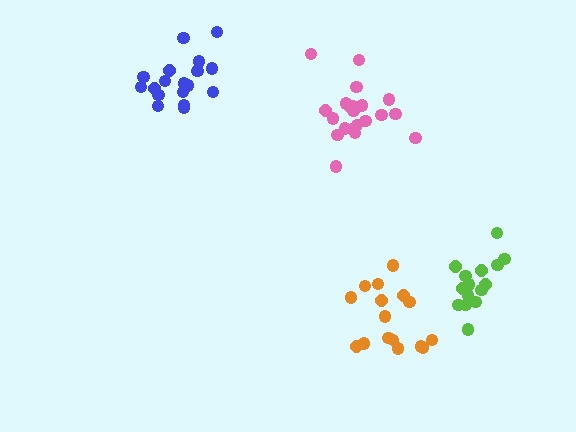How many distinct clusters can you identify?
There are 4 distinct clusters.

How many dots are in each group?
Group 1: 21 dots, Group 2: 16 dots, Group 3: 16 dots, Group 4: 18 dots (71 total).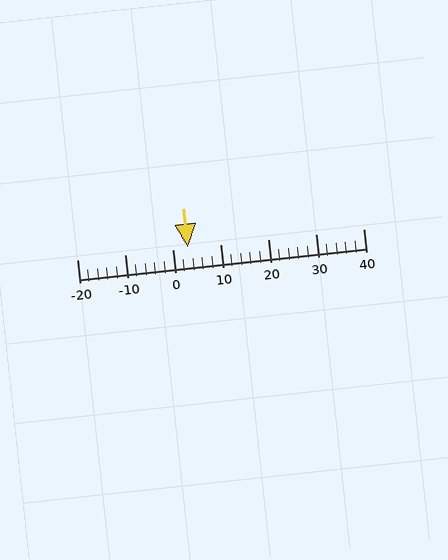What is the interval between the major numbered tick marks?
The major tick marks are spaced 10 units apart.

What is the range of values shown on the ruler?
The ruler shows values from -20 to 40.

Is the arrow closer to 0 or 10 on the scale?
The arrow is closer to 0.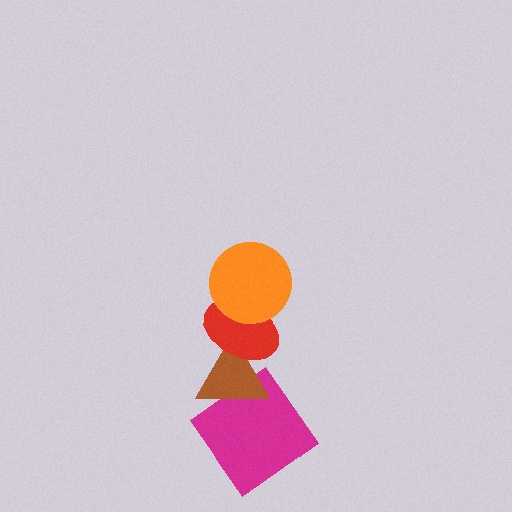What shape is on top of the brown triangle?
The red ellipse is on top of the brown triangle.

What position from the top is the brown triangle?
The brown triangle is 3rd from the top.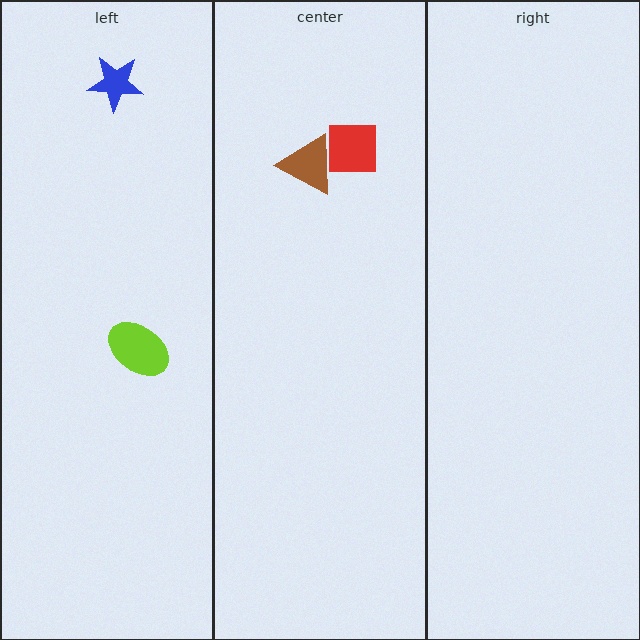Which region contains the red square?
The center region.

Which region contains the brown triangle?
The center region.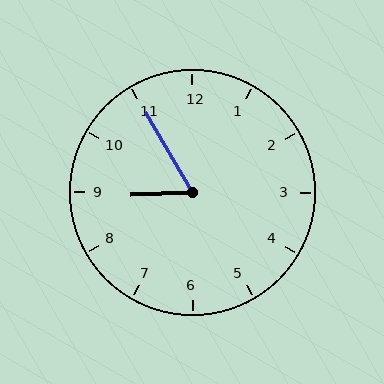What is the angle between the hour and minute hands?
Approximately 62 degrees.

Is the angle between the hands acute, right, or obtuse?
It is acute.